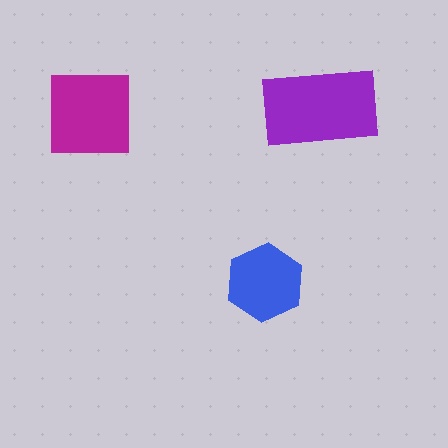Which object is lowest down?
The blue hexagon is bottommost.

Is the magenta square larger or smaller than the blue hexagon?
Larger.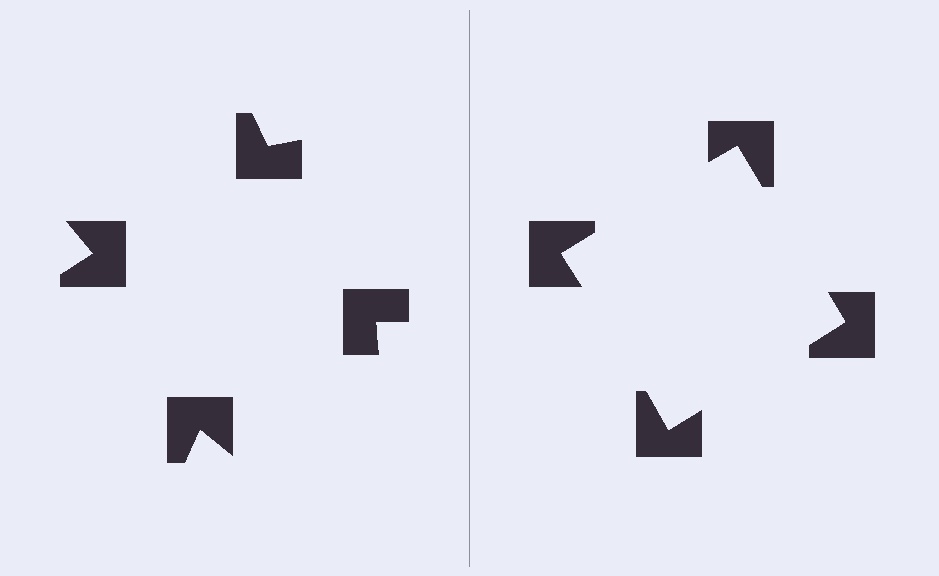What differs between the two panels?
The notched squares are positioned identically on both sides; only the wedge orientations differ. On the right they align to a square; on the left they are misaligned.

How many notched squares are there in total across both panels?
8 — 4 on each side.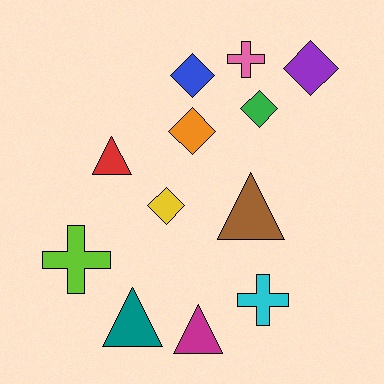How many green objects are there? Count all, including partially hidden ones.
There is 1 green object.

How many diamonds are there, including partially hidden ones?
There are 5 diamonds.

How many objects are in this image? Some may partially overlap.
There are 12 objects.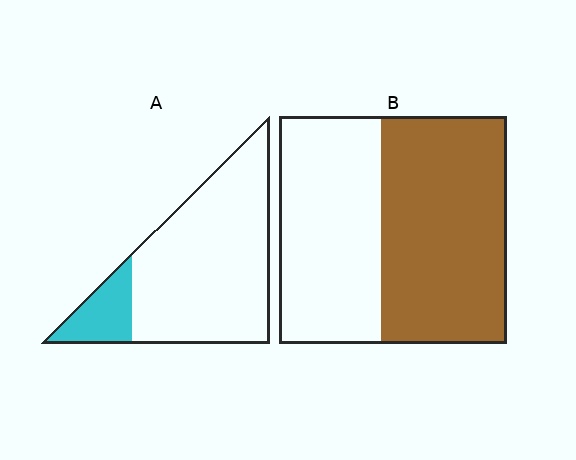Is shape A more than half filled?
No.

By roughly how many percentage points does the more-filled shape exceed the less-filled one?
By roughly 40 percentage points (B over A).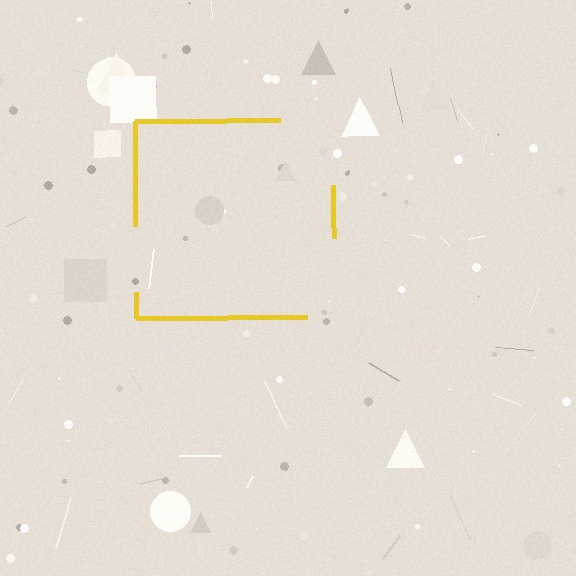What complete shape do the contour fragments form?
The contour fragments form a square.